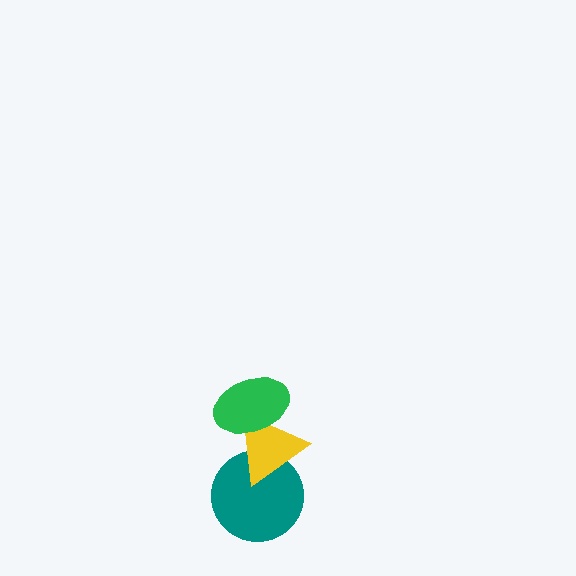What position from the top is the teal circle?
The teal circle is 3rd from the top.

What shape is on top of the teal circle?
The yellow triangle is on top of the teal circle.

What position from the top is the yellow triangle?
The yellow triangle is 2nd from the top.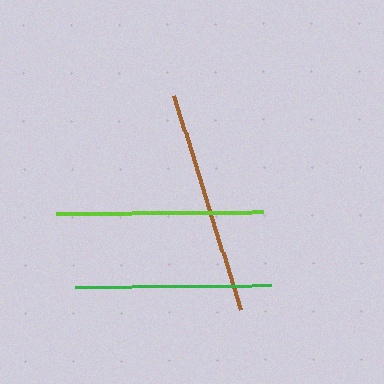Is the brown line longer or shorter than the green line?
The brown line is longer than the green line.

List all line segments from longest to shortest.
From longest to shortest: brown, lime, green.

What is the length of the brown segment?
The brown segment is approximately 223 pixels long.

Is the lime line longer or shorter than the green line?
The lime line is longer than the green line.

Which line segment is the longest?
The brown line is the longest at approximately 223 pixels.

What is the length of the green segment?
The green segment is approximately 197 pixels long.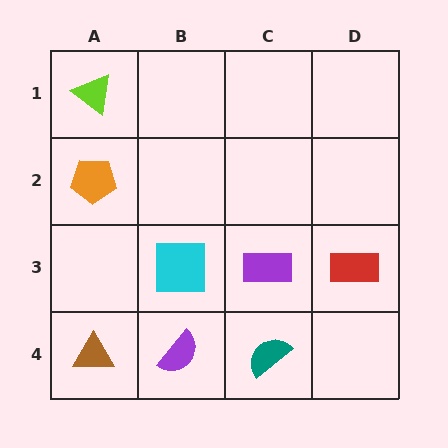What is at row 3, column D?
A red rectangle.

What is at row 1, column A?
A lime triangle.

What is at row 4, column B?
A purple semicircle.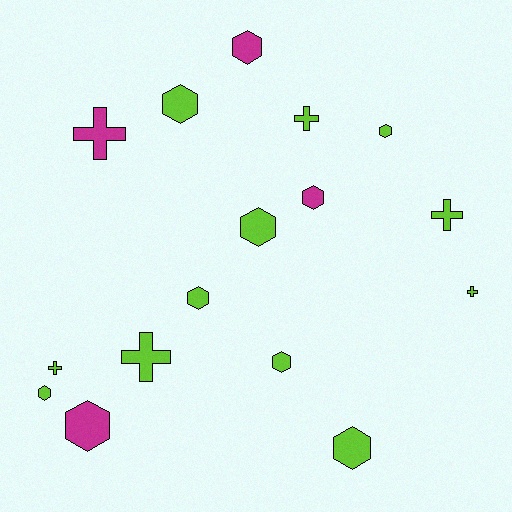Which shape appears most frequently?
Hexagon, with 10 objects.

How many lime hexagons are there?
There are 7 lime hexagons.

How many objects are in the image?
There are 16 objects.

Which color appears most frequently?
Lime, with 12 objects.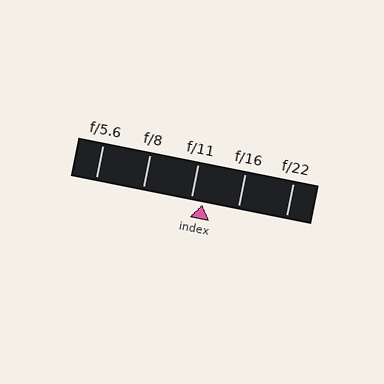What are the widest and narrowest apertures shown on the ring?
The widest aperture shown is f/5.6 and the narrowest is f/22.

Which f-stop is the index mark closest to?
The index mark is closest to f/11.